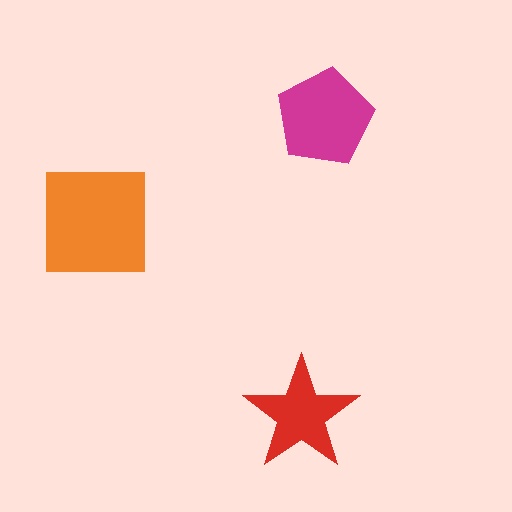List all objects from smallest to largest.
The red star, the magenta pentagon, the orange square.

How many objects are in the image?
There are 3 objects in the image.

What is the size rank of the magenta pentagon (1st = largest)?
2nd.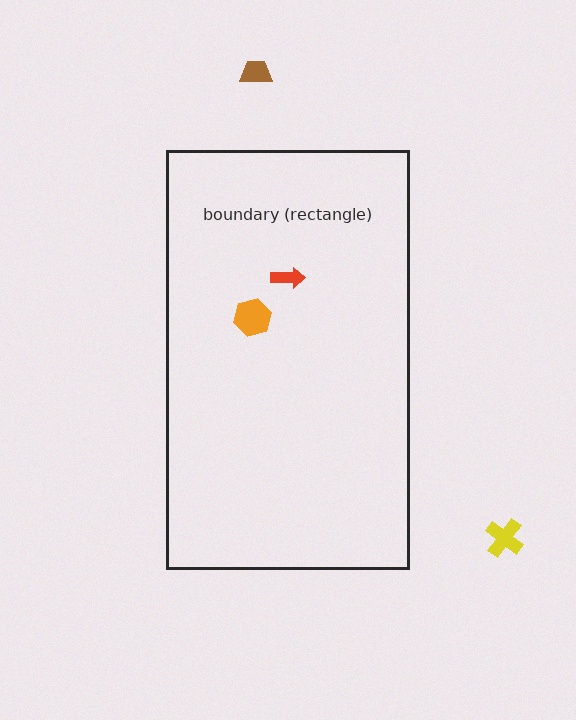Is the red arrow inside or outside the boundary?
Inside.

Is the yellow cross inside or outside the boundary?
Outside.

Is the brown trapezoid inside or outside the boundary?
Outside.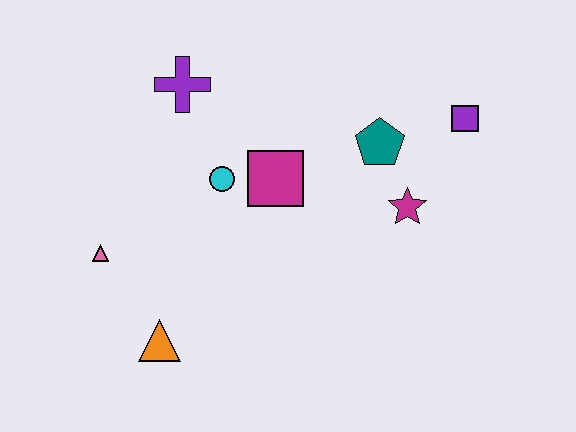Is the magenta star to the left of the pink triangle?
No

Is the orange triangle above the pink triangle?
No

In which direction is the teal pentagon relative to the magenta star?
The teal pentagon is above the magenta star.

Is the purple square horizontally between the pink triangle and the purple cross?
No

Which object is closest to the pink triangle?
The orange triangle is closest to the pink triangle.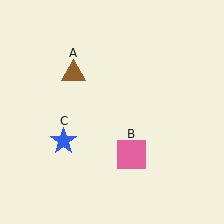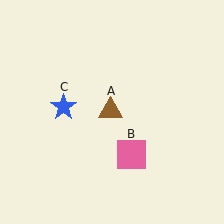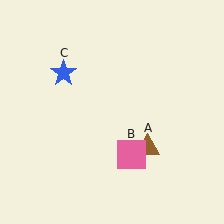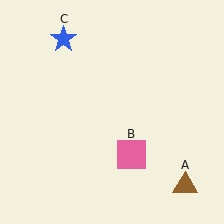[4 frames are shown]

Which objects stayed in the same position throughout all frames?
Pink square (object B) remained stationary.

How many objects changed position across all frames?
2 objects changed position: brown triangle (object A), blue star (object C).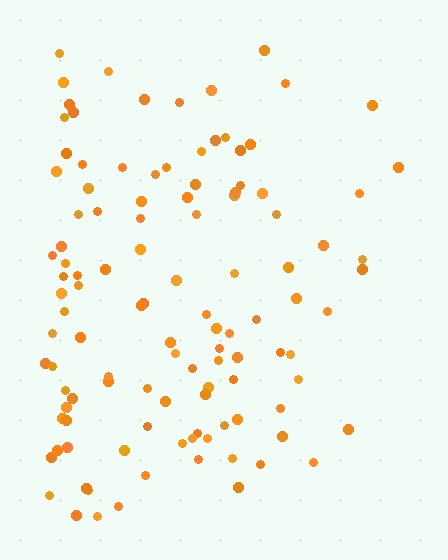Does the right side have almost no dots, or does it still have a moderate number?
Still a moderate number, just noticeably fewer than the left.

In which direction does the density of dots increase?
From right to left, with the left side densest.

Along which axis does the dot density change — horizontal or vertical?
Horizontal.